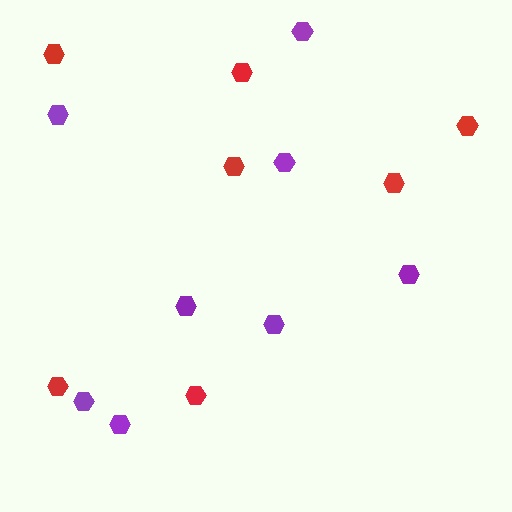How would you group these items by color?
There are 2 groups: one group of red hexagons (7) and one group of purple hexagons (8).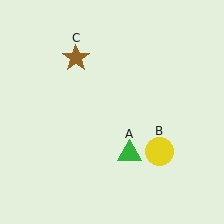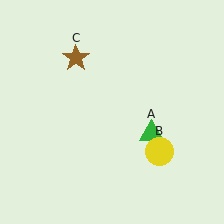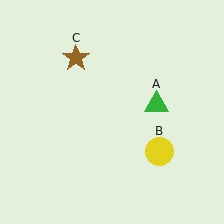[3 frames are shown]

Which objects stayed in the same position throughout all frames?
Yellow circle (object B) and brown star (object C) remained stationary.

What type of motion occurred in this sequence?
The green triangle (object A) rotated counterclockwise around the center of the scene.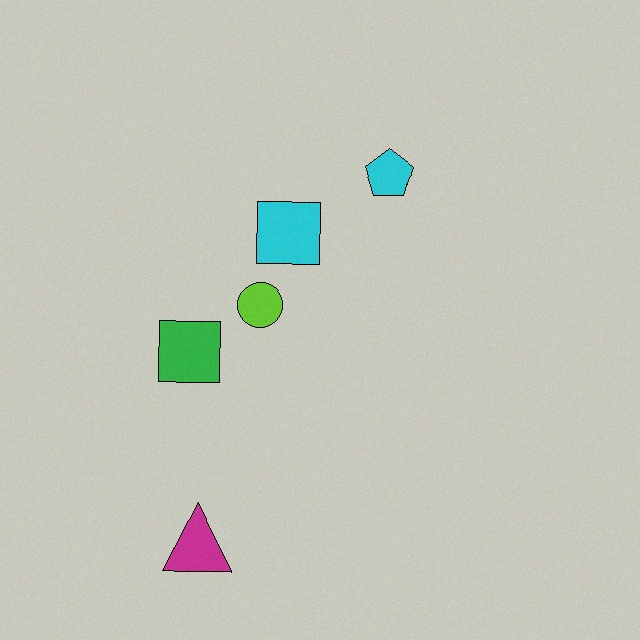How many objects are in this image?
There are 5 objects.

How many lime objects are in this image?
There is 1 lime object.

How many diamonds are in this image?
There are no diamonds.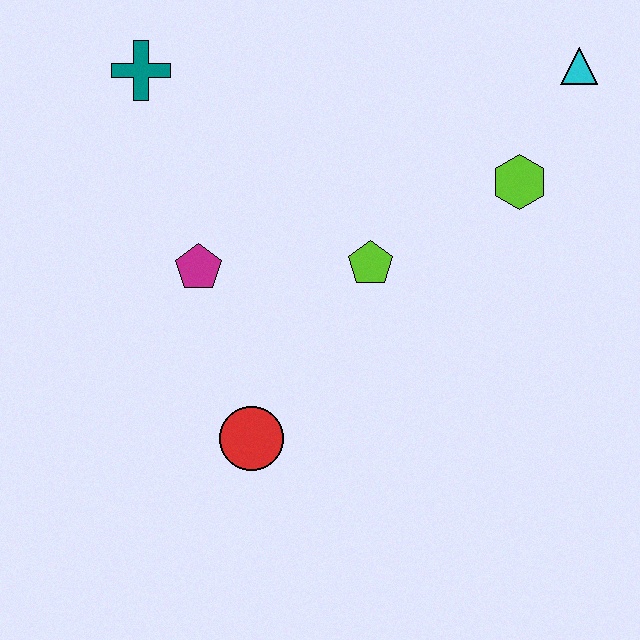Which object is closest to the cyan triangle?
The lime hexagon is closest to the cyan triangle.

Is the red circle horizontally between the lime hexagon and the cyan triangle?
No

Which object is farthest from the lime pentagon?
The teal cross is farthest from the lime pentagon.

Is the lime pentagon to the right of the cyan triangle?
No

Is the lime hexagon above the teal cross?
No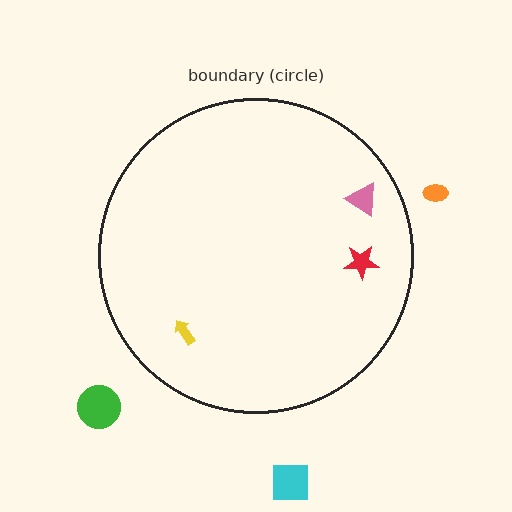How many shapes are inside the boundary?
3 inside, 3 outside.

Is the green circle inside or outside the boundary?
Outside.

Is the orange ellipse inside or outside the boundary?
Outside.